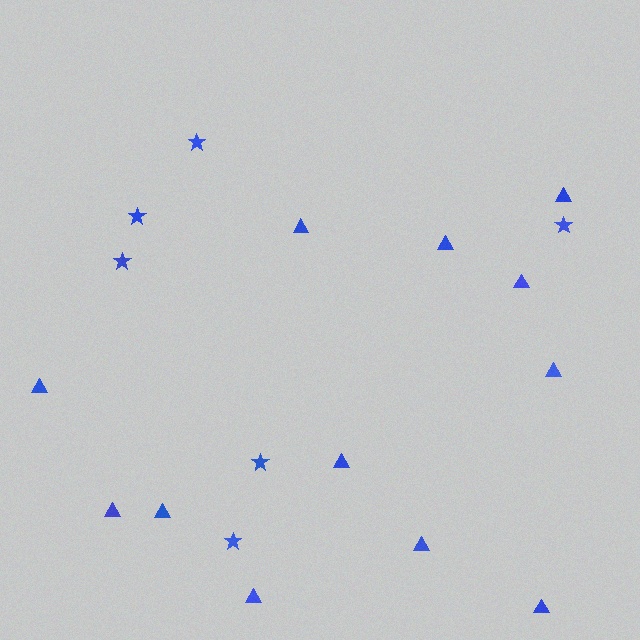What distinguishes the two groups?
There are 2 groups: one group of triangles (12) and one group of stars (6).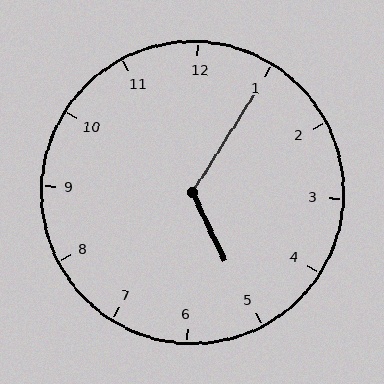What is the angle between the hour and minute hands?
Approximately 122 degrees.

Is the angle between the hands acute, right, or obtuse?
It is obtuse.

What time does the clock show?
5:05.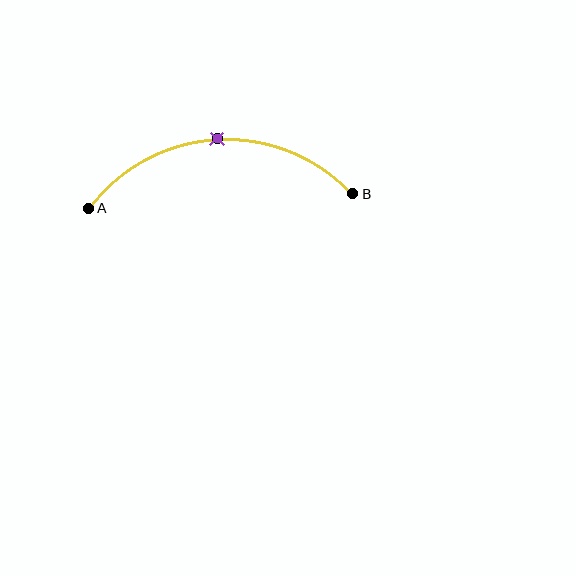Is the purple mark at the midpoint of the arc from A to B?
Yes. The purple mark lies on the arc at equal arc-length from both A and B — it is the arc midpoint.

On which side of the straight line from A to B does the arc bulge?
The arc bulges above the straight line connecting A and B.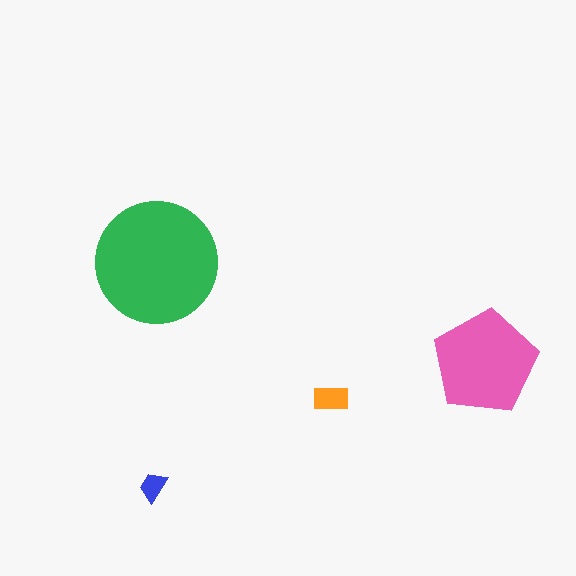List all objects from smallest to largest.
The blue trapezoid, the orange rectangle, the pink pentagon, the green circle.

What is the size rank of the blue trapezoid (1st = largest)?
4th.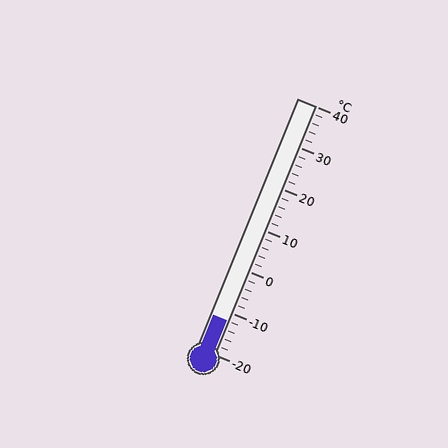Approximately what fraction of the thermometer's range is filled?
The thermometer is filled to approximately 15% of its range.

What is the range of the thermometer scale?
The thermometer scale ranges from -20°C to 40°C.